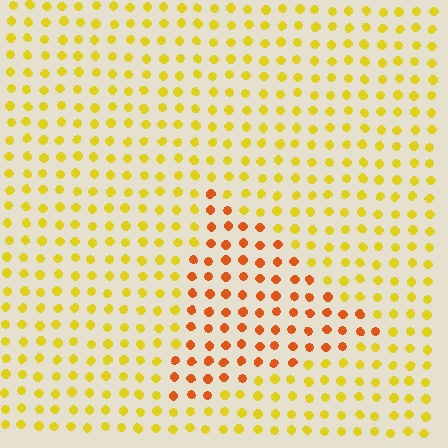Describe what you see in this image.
The image is filled with small yellow elements in a uniform arrangement. A triangle-shaped region is visible where the elements are tinted to a slightly different hue, forming a subtle color boundary.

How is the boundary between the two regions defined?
The boundary is defined purely by a slight shift in hue (about 37 degrees). Spacing, size, and orientation are identical on both sides.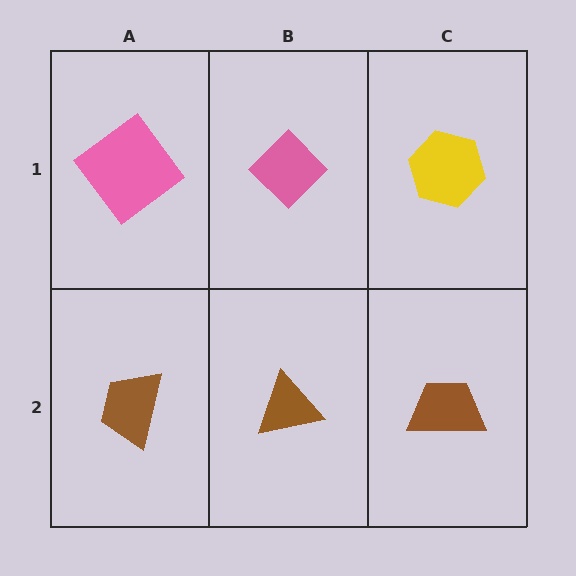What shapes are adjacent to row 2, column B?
A pink diamond (row 1, column B), a brown trapezoid (row 2, column A), a brown trapezoid (row 2, column C).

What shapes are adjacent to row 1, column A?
A brown trapezoid (row 2, column A), a pink diamond (row 1, column B).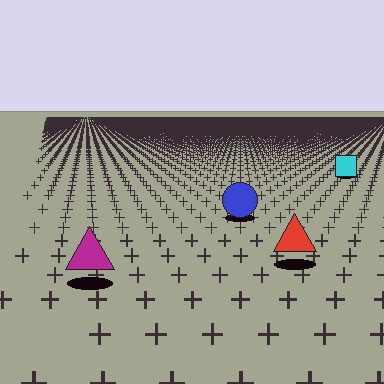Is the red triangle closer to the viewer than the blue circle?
Yes. The red triangle is closer — you can tell from the texture gradient: the ground texture is coarser near it.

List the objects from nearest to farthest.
From nearest to farthest: the magenta triangle, the red triangle, the blue circle, the cyan square.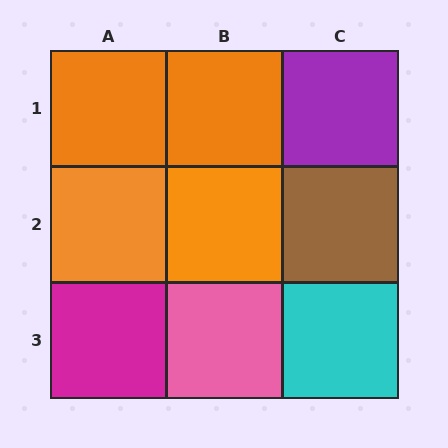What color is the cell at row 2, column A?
Orange.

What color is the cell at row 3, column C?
Cyan.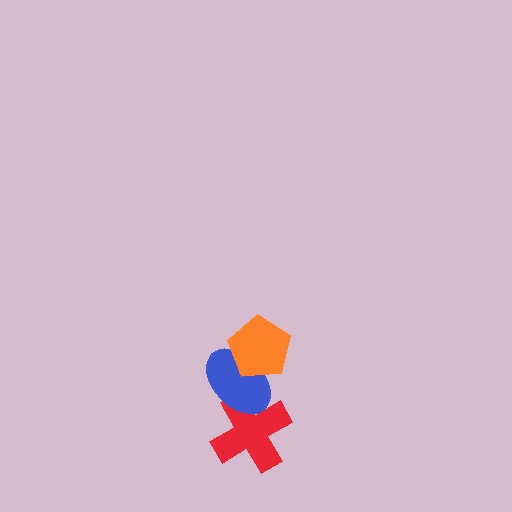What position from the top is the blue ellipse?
The blue ellipse is 2nd from the top.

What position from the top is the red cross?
The red cross is 3rd from the top.